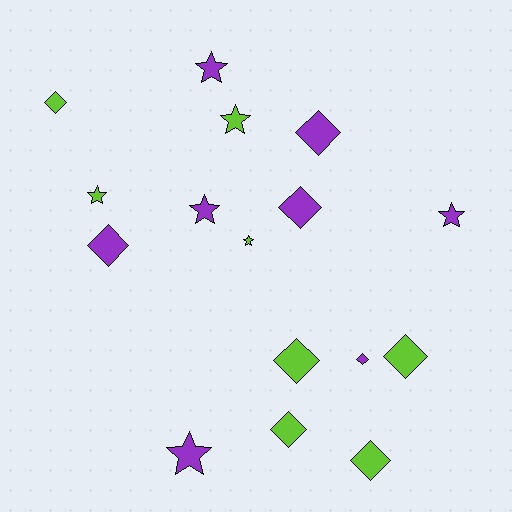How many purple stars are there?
There are 4 purple stars.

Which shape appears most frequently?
Diamond, with 9 objects.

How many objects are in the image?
There are 16 objects.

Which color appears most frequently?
Lime, with 8 objects.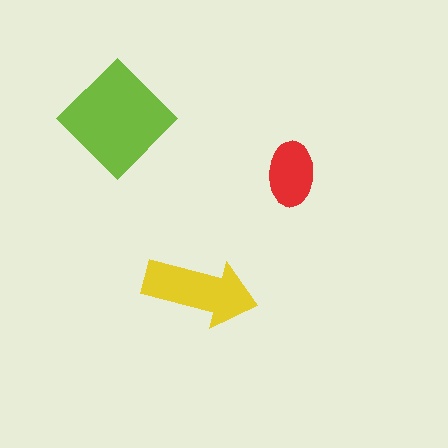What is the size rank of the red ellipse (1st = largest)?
3rd.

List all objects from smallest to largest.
The red ellipse, the yellow arrow, the lime diamond.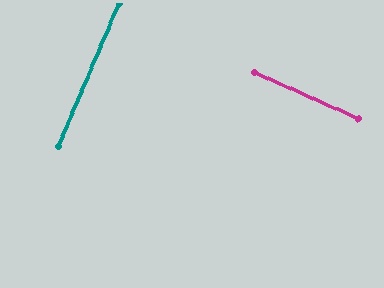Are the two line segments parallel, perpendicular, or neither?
Perpendicular — they meet at approximately 89°.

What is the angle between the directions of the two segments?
Approximately 89 degrees.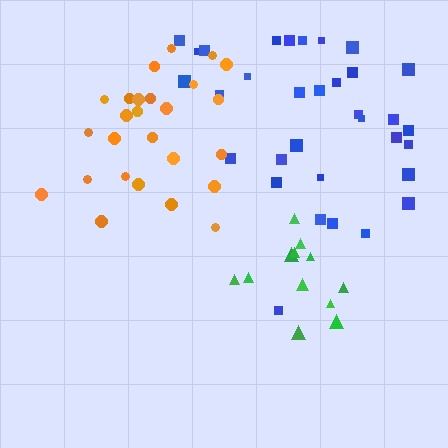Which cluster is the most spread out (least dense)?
Blue.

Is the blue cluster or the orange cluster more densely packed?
Orange.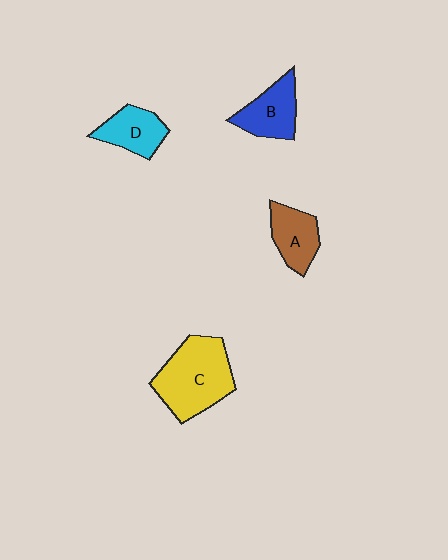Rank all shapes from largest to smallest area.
From largest to smallest: C (yellow), B (blue), A (brown), D (cyan).